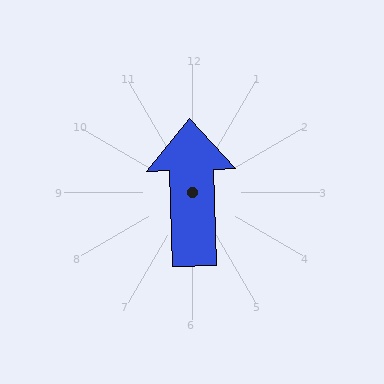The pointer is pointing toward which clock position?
Roughly 12 o'clock.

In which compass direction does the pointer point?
North.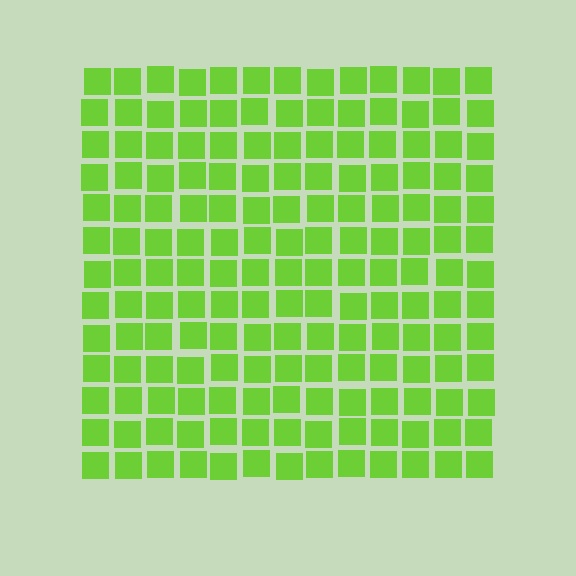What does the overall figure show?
The overall figure shows a square.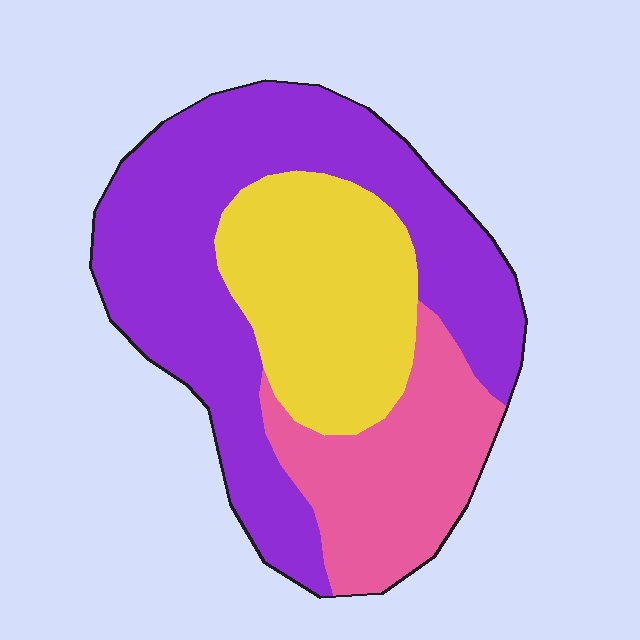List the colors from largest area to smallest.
From largest to smallest: purple, yellow, pink.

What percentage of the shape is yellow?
Yellow takes up between a sixth and a third of the shape.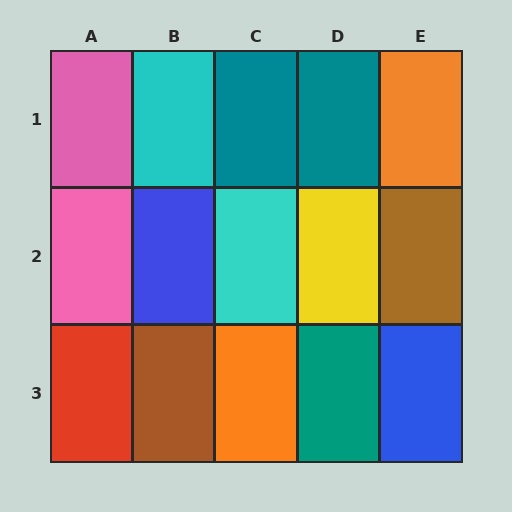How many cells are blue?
2 cells are blue.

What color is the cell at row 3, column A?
Red.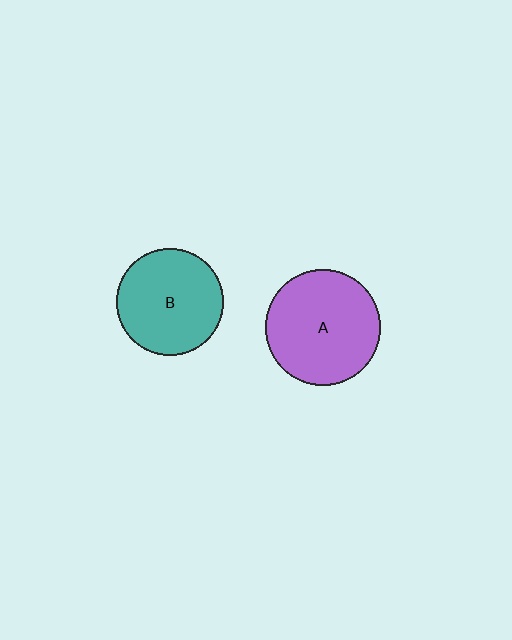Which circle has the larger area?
Circle A (purple).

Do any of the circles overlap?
No, none of the circles overlap.